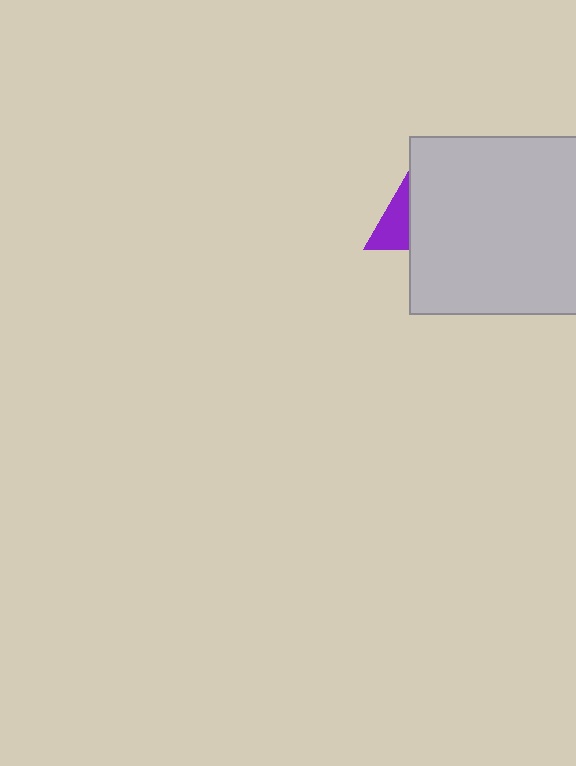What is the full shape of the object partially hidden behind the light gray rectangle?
The partially hidden object is a purple triangle.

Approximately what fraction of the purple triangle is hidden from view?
Roughly 61% of the purple triangle is hidden behind the light gray rectangle.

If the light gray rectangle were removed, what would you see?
You would see the complete purple triangle.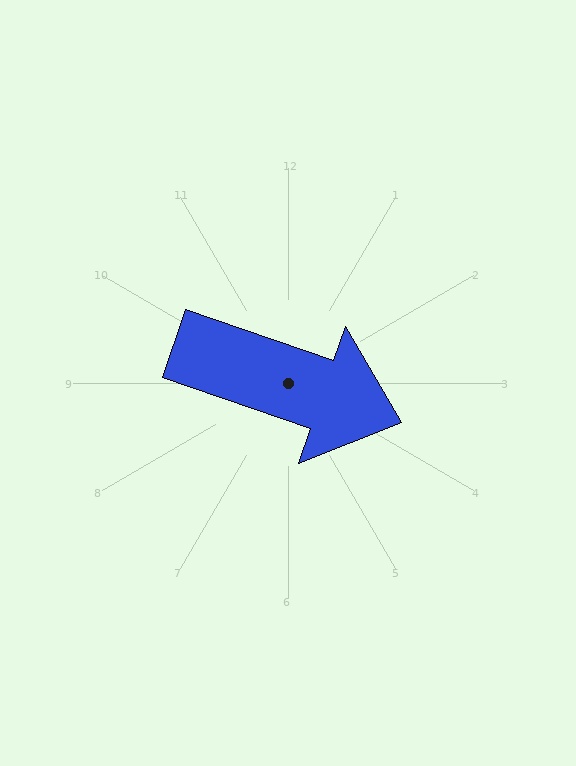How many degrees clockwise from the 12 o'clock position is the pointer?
Approximately 109 degrees.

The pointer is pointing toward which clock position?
Roughly 4 o'clock.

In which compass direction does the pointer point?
East.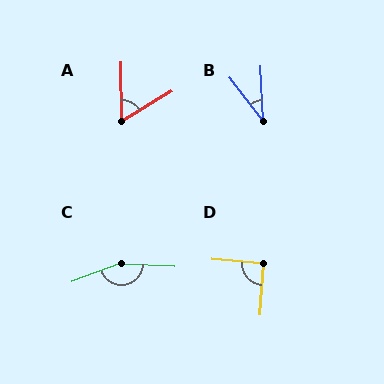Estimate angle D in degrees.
Approximately 91 degrees.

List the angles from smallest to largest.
B (35°), A (59°), D (91°), C (157°).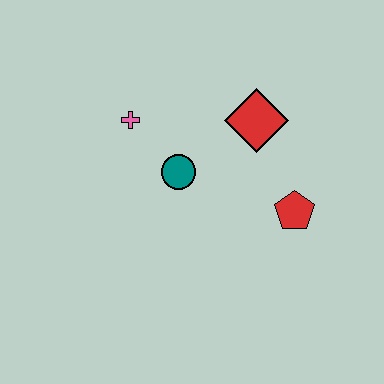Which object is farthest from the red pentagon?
The pink cross is farthest from the red pentagon.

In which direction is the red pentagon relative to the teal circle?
The red pentagon is to the right of the teal circle.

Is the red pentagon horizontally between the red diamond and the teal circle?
No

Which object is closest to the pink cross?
The teal circle is closest to the pink cross.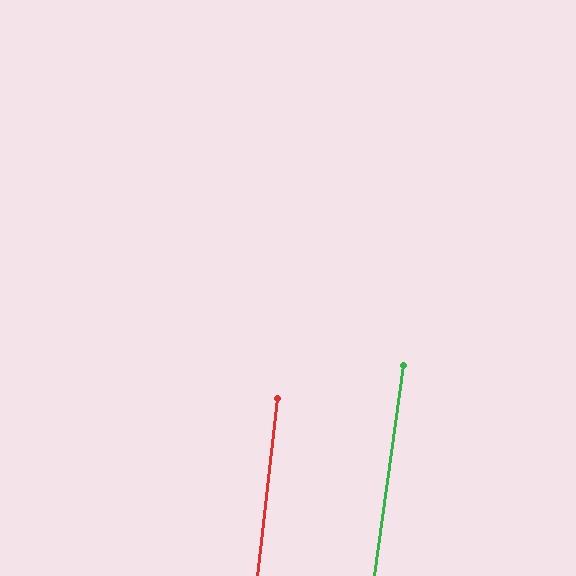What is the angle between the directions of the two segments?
Approximately 1 degree.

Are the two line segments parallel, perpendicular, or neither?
Parallel — their directions differ by only 1.1°.